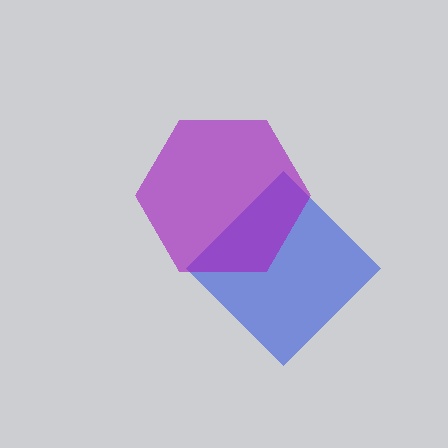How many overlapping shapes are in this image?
There are 2 overlapping shapes in the image.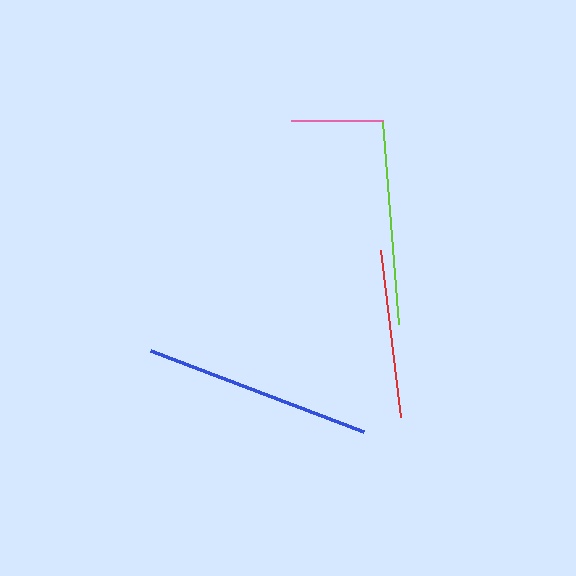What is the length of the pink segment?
The pink segment is approximately 93 pixels long.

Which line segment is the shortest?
The pink line is the shortest at approximately 93 pixels.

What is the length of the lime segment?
The lime segment is approximately 203 pixels long.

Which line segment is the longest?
The blue line is the longest at approximately 228 pixels.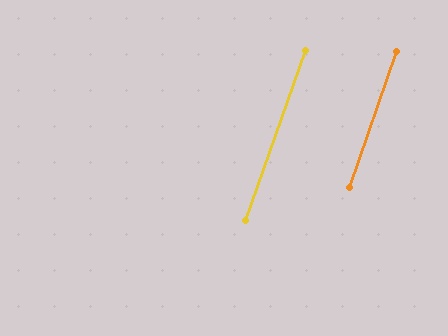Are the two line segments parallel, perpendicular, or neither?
Parallel — their directions differ by only 0.2°.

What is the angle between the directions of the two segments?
Approximately 0 degrees.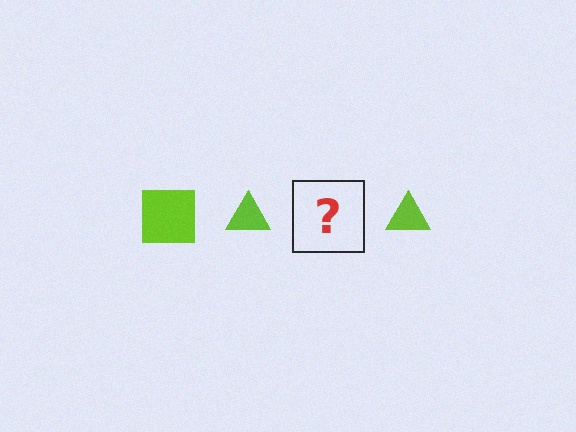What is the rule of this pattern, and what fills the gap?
The rule is that the pattern cycles through square, triangle shapes in lime. The gap should be filled with a lime square.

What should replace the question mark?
The question mark should be replaced with a lime square.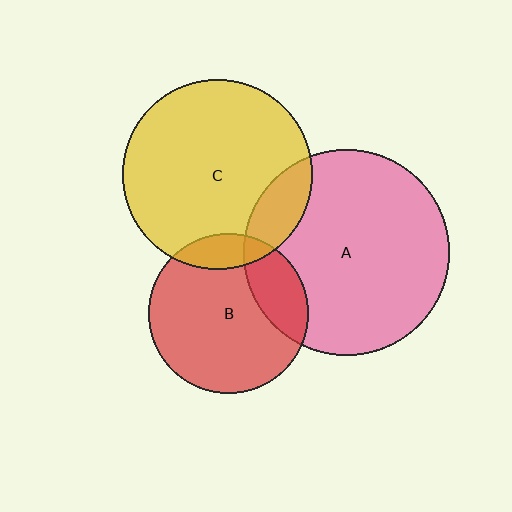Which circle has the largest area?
Circle A (pink).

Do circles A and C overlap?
Yes.